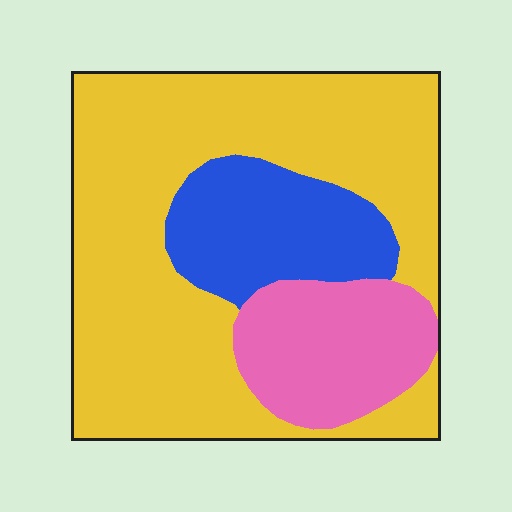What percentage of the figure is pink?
Pink takes up about one sixth (1/6) of the figure.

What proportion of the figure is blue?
Blue takes up about one sixth (1/6) of the figure.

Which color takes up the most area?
Yellow, at roughly 65%.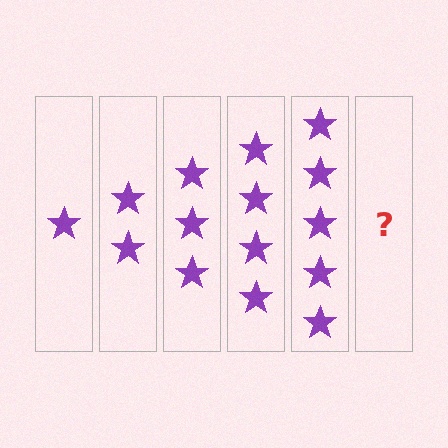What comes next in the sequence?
The next element should be 6 stars.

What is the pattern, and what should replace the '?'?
The pattern is that each step adds one more star. The '?' should be 6 stars.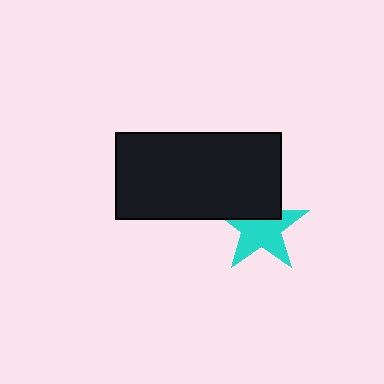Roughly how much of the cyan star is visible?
Most of it is visible (roughly 66%).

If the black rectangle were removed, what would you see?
You would see the complete cyan star.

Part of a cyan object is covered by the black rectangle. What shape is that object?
It is a star.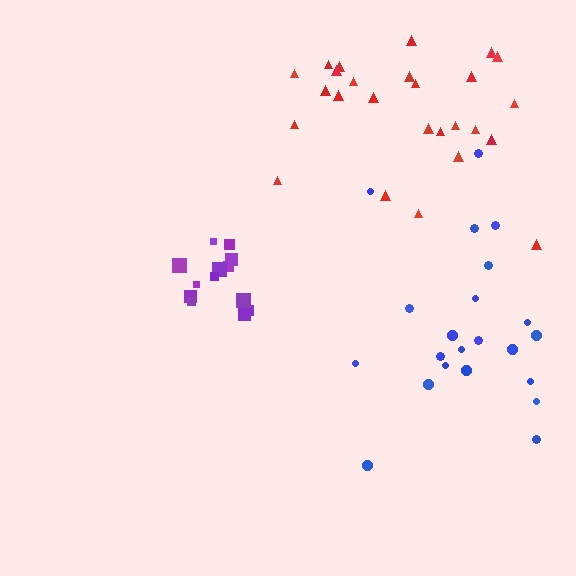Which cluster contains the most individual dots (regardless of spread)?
Red (26).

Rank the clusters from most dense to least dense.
purple, red, blue.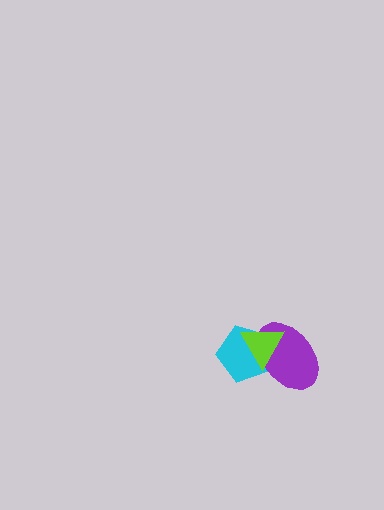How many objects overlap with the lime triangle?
2 objects overlap with the lime triangle.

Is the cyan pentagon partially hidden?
Yes, it is partially covered by another shape.